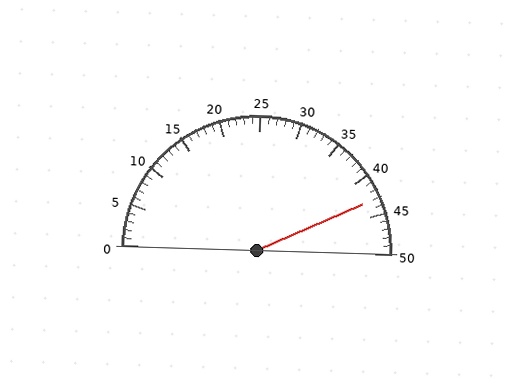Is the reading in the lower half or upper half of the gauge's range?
The reading is in the upper half of the range (0 to 50).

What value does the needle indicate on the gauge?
The needle indicates approximately 43.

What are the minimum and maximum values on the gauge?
The gauge ranges from 0 to 50.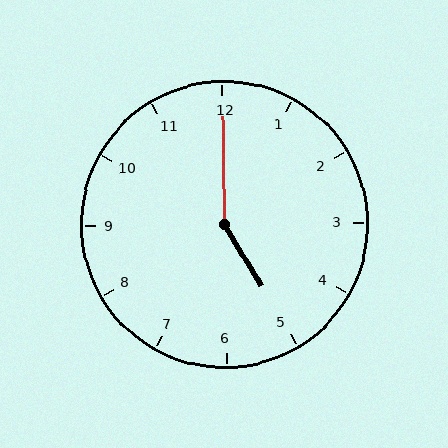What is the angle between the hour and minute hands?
Approximately 150 degrees.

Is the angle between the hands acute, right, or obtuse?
It is obtuse.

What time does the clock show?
5:00.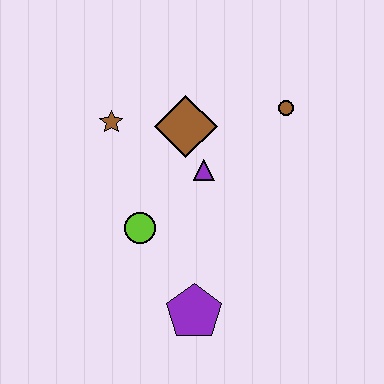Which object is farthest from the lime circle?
The brown circle is farthest from the lime circle.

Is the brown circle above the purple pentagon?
Yes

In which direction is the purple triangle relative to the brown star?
The purple triangle is to the right of the brown star.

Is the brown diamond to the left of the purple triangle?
Yes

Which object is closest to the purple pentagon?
The lime circle is closest to the purple pentagon.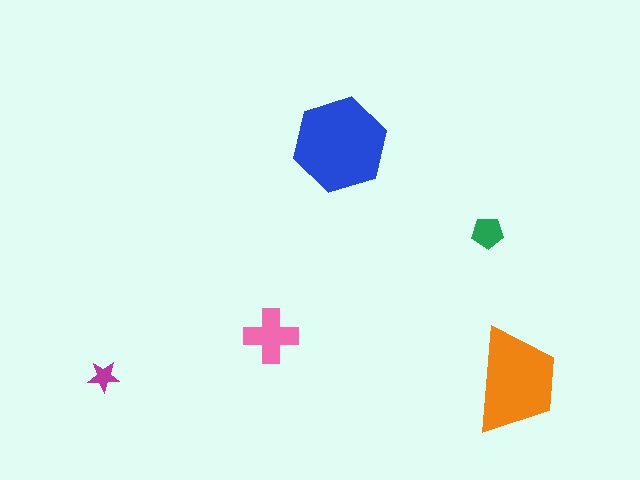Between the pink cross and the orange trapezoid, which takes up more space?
The orange trapezoid.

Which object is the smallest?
The magenta star.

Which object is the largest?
The blue hexagon.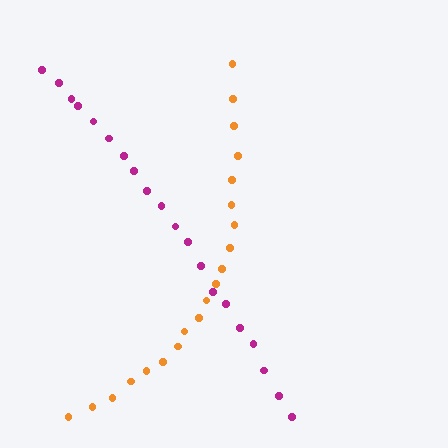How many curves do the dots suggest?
There are 2 distinct paths.